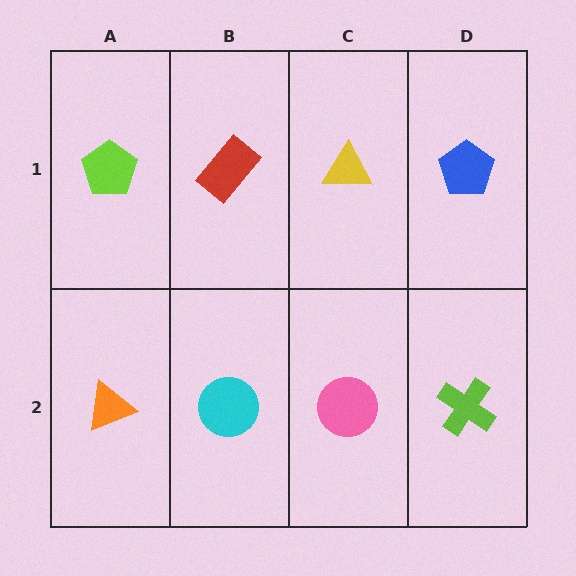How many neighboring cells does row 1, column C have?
3.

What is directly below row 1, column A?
An orange triangle.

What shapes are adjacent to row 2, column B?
A red rectangle (row 1, column B), an orange triangle (row 2, column A), a pink circle (row 2, column C).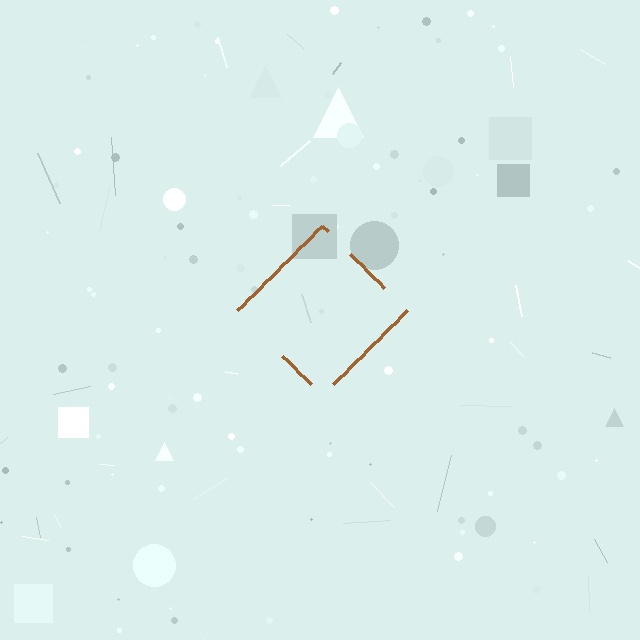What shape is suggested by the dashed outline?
The dashed outline suggests a diamond.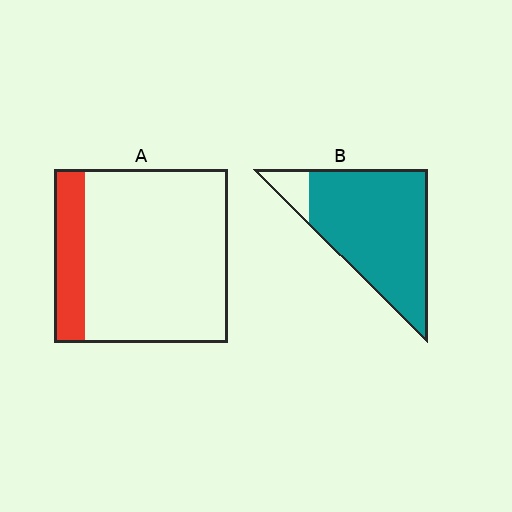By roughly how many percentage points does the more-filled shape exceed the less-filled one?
By roughly 70 percentage points (B over A).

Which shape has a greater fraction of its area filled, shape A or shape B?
Shape B.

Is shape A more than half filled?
No.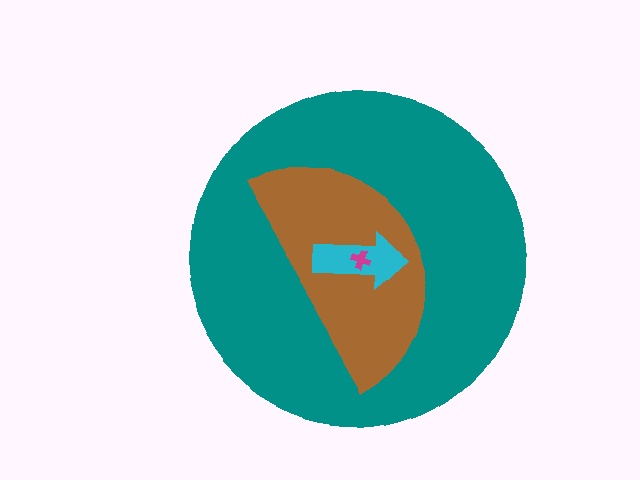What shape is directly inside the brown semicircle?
The cyan arrow.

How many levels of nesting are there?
4.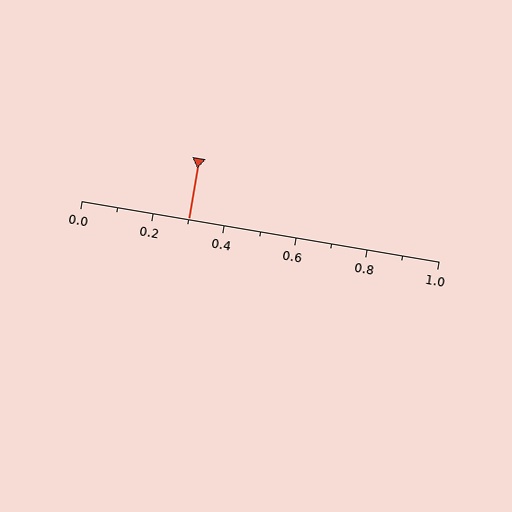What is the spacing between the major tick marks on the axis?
The major ticks are spaced 0.2 apart.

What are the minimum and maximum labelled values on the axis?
The axis runs from 0.0 to 1.0.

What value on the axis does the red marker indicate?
The marker indicates approximately 0.3.